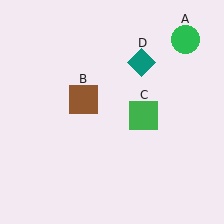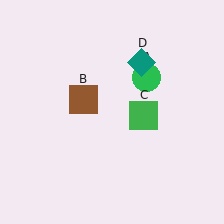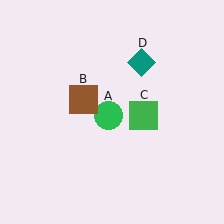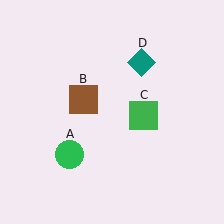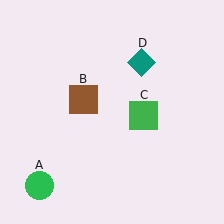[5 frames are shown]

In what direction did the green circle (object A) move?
The green circle (object A) moved down and to the left.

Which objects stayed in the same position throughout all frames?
Brown square (object B) and green square (object C) and teal diamond (object D) remained stationary.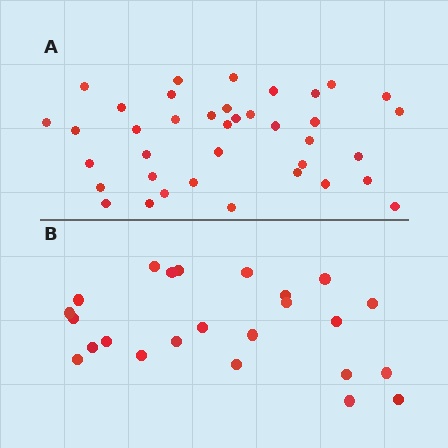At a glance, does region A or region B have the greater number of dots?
Region A (the top region) has more dots.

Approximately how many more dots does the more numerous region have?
Region A has approximately 15 more dots than region B.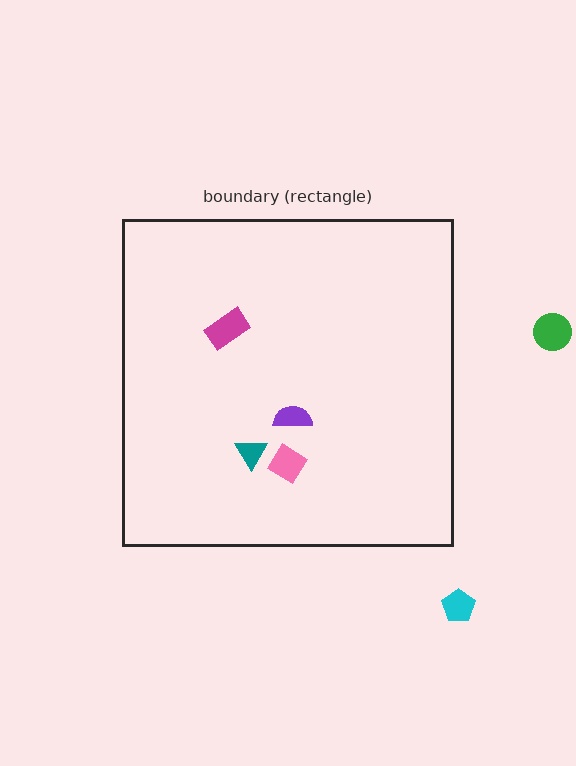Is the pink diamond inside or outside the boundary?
Inside.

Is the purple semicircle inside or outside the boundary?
Inside.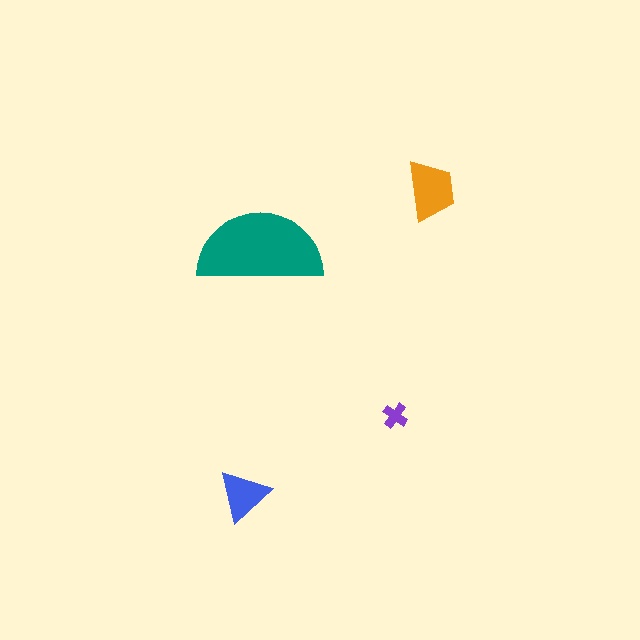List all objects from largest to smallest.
The teal semicircle, the orange trapezoid, the blue triangle, the purple cross.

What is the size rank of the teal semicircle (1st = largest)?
1st.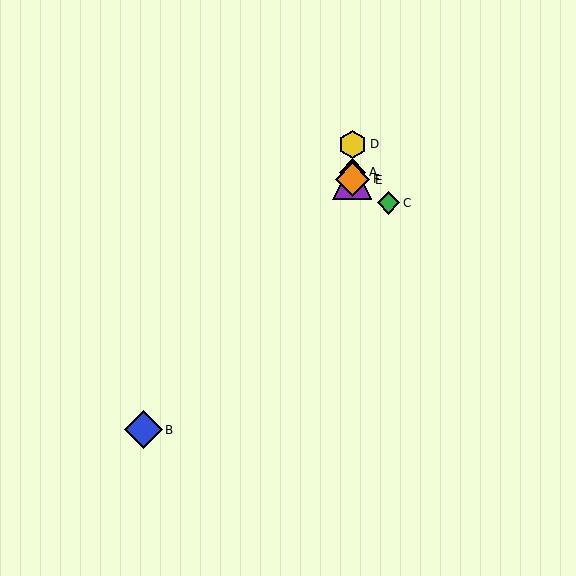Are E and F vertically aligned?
Yes, both are at x≈352.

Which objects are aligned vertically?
Objects A, D, E, F are aligned vertically.